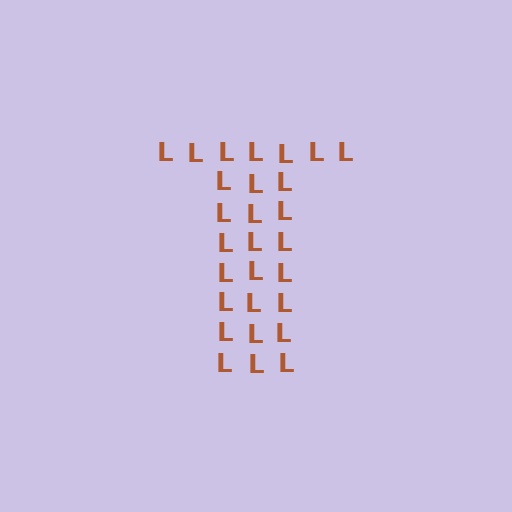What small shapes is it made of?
It is made of small letter L's.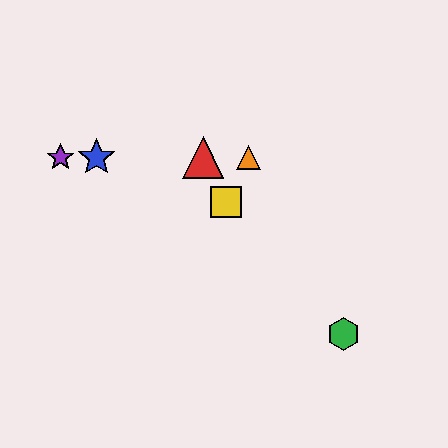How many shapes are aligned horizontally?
4 shapes (the red triangle, the blue star, the purple star, the orange triangle) are aligned horizontally.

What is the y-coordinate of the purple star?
The purple star is at y≈158.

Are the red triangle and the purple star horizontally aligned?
Yes, both are at y≈158.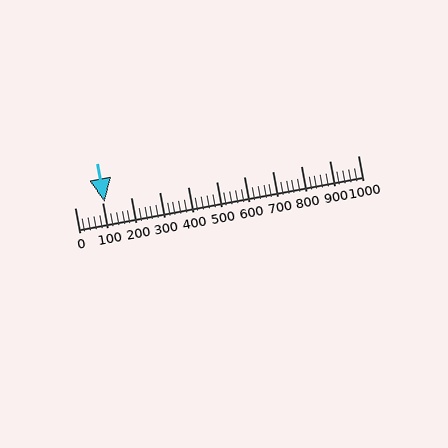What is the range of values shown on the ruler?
The ruler shows values from 0 to 1000.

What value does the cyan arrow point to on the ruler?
The cyan arrow points to approximately 105.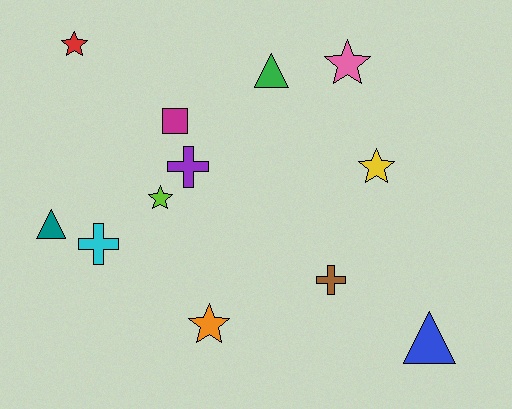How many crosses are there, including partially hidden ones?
There are 3 crosses.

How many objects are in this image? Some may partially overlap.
There are 12 objects.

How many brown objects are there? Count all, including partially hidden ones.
There is 1 brown object.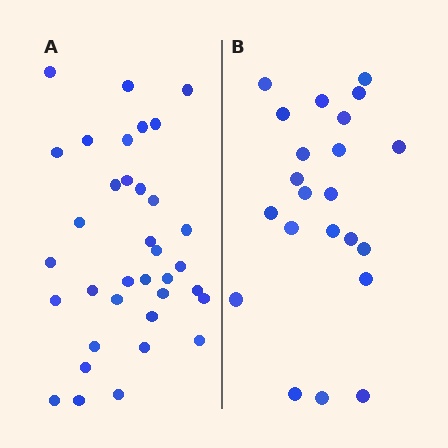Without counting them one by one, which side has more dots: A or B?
Region A (the left region) has more dots.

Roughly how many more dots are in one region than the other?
Region A has approximately 15 more dots than region B.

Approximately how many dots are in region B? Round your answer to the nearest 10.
About 20 dots. (The exact count is 22, which rounds to 20.)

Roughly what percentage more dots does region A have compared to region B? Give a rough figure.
About 60% more.